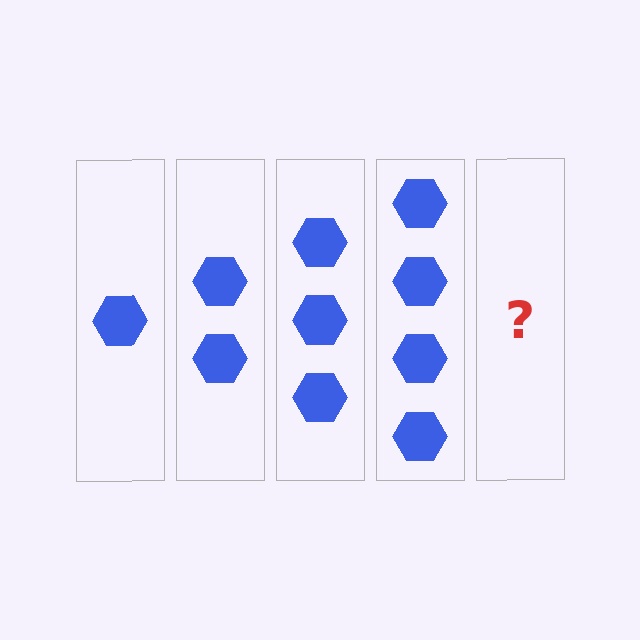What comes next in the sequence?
The next element should be 5 hexagons.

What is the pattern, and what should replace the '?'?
The pattern is that each step adds one more hexagon. The '?' should be 5 hexagons.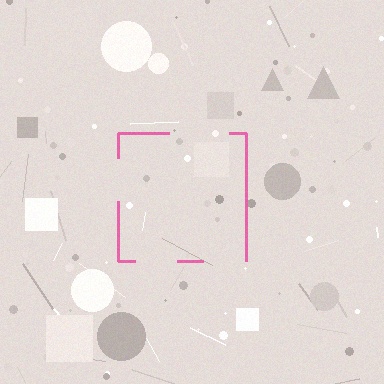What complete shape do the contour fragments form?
The contour fragments form a square.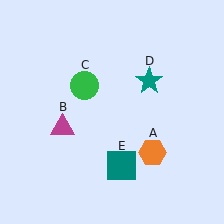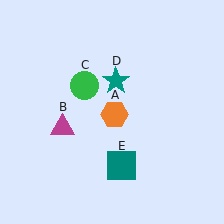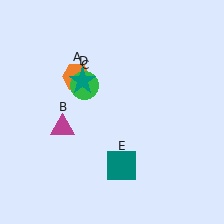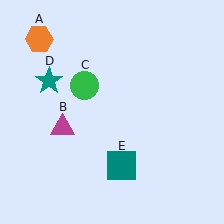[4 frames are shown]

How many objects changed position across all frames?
2 objects changed position: orange hexagon (object A), teal star (object D).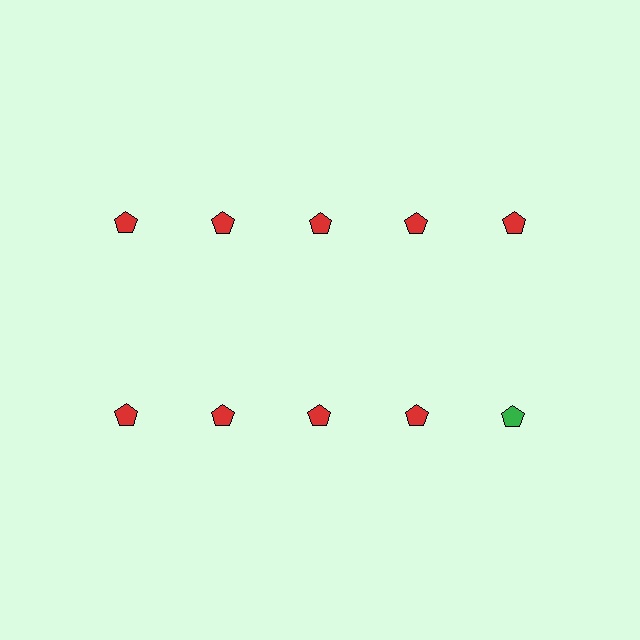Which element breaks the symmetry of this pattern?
The green pentagon in the second row, rightmost column breaks the symmetry. All other shapes are red pentagons.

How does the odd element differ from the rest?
It has a different color: green instead of red.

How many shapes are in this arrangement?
There are 10 shapes arranged in a grid pattern.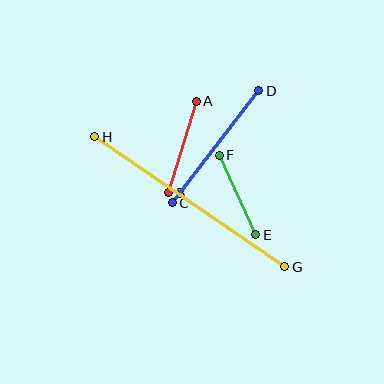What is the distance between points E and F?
The distance is approximately 88 pixels.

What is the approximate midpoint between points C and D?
The midpoint is at approximately (215, 147) pixels.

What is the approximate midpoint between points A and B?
The midpoint is at approximately (182, 147) pixels.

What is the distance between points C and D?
The distance is approximately 142 pixels.